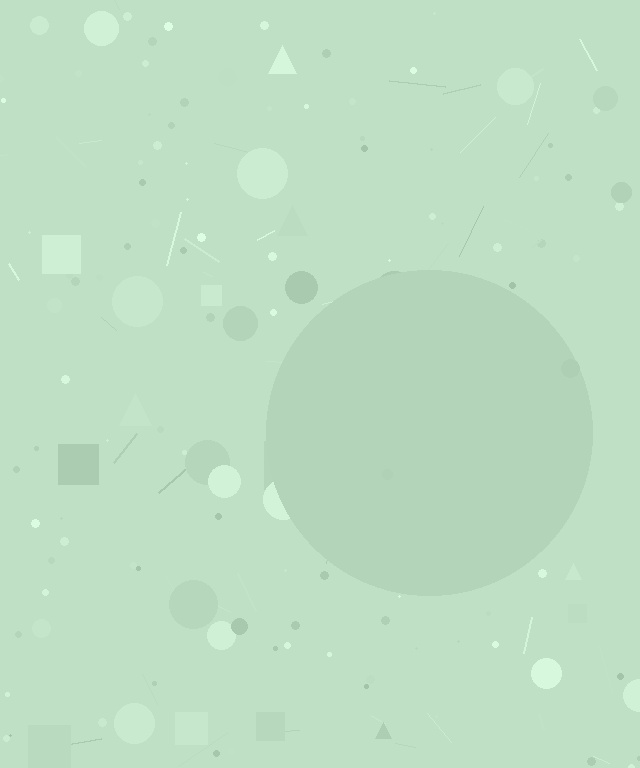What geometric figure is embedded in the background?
A circle is embedded in the background.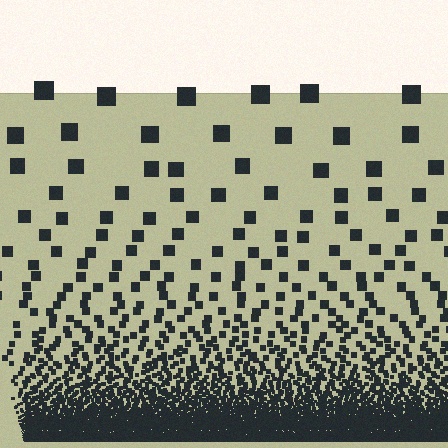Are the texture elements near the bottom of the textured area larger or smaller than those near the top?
Smaller. The gradient is inverted — elements near the bottom are smaller and denser.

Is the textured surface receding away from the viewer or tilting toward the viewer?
The surface appears to tilt toward the viewer. Texture elements get larger and sparser toward the top.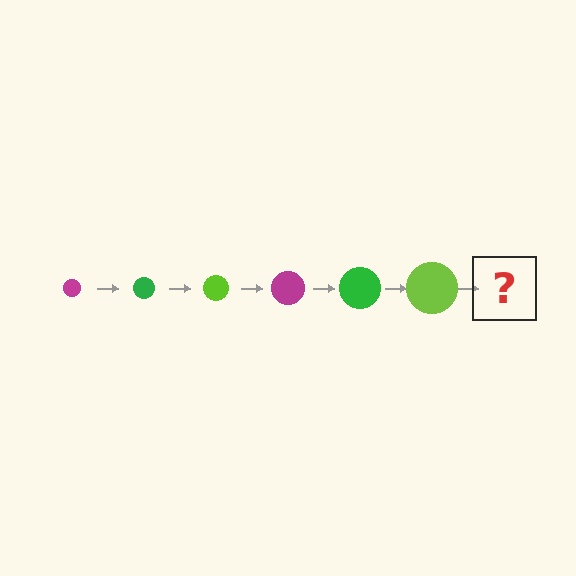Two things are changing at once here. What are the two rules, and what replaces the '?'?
The two rules are that the circle grows larger each step and the color cycles through magenta, green, and lime. The '?' should be a magenta circle, larger than the previous one.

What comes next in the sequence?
The next element should be a magenta circle, larger than the previous one.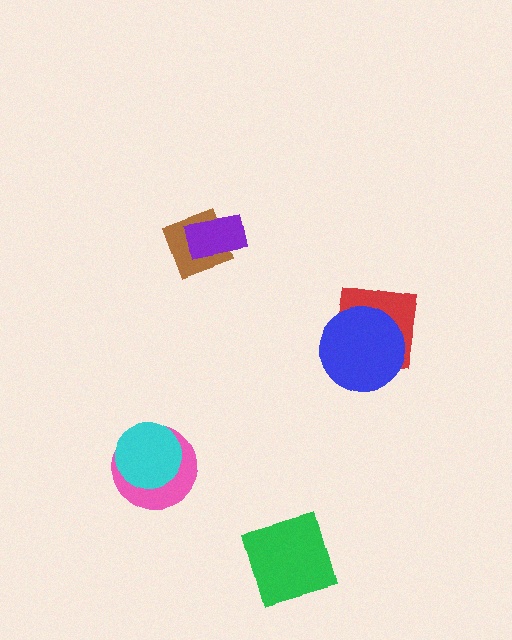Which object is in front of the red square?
The blue circle is in front of the red square.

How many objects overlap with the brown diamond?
1 object overlaps with the brown diamond.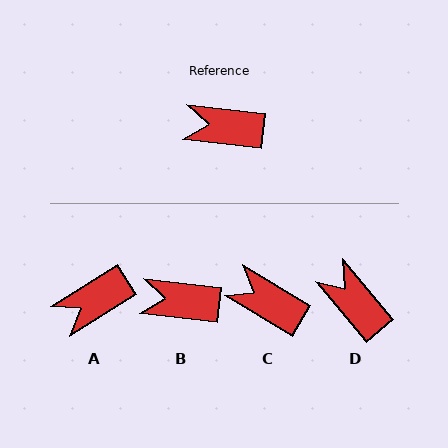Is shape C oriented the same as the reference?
No, it is off by about 24 degrees.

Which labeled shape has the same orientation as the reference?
B.